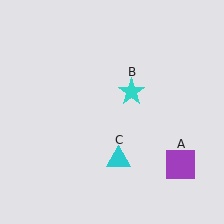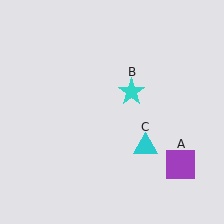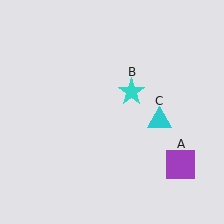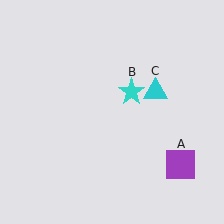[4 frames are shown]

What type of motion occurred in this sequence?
The cyan triangle (object C) rotated counterclockwise around the center of the scene.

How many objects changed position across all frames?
1 object changed position: cyan triangle (object C).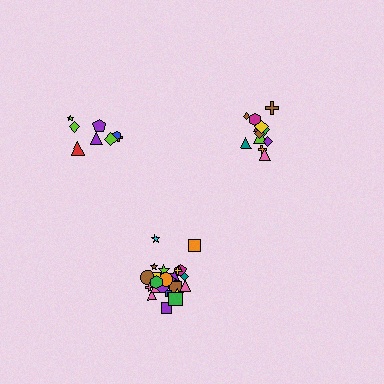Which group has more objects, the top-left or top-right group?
The top-right group.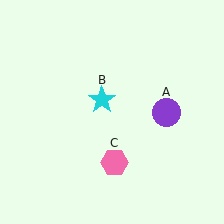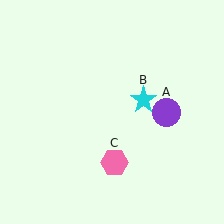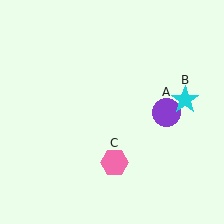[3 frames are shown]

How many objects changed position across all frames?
1 object changed position: cyan star (object B).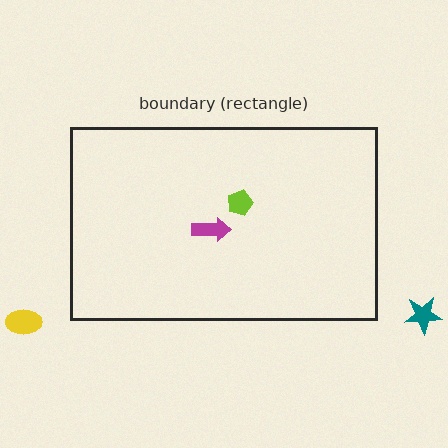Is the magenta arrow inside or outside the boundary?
Inside.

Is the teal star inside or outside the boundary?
Outside.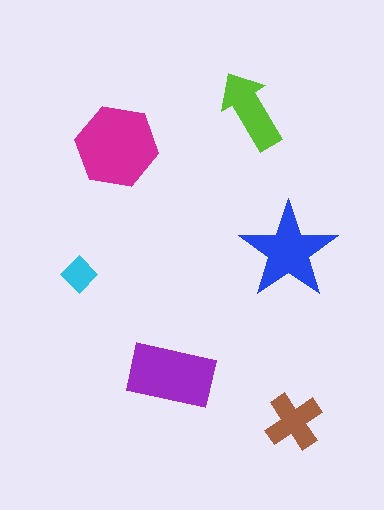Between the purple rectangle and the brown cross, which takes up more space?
The purple rectangle.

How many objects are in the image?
There are 6 objects in the image.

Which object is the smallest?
The cyan diamond.